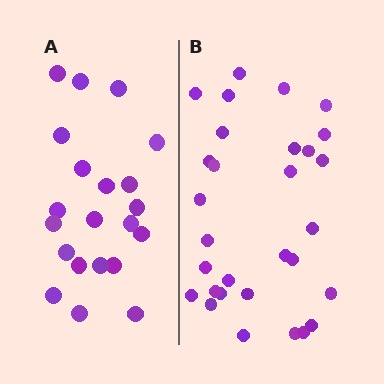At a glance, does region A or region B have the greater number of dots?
Region B (the right region) has more dots.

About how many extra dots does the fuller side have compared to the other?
Region B has roughly 8 or so more dots than region A.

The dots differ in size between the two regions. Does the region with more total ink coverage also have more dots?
No. Region A has more total ink coverage because its dots are larger, but region B actually contains more individual dots. Total area can be misleading — the number of items is what matters here.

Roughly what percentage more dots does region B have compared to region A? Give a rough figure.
About 45% more.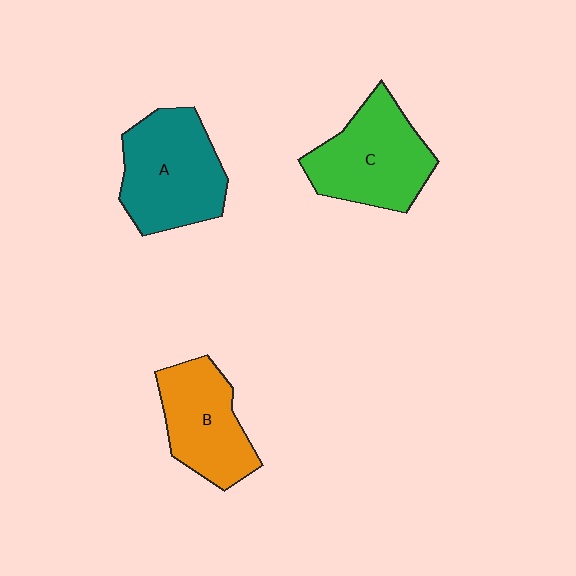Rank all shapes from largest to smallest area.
From largest to smallest: A (teal), C (green), B (orange).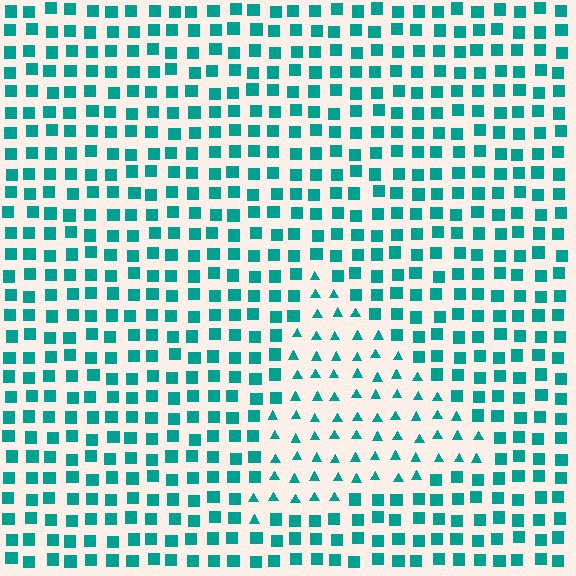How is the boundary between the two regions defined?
The boundary is defined by a change in element shape: triangles inside vs. squares outside. All elements share the same color and spacing.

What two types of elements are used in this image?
The image uses triangles inside the triangle region and squares outside it.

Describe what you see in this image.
The image is filled with small teal elements arranged in a uniform grid. A triangle-shaped region contains triangles, while the surrounding area contains squares. The boundary is defined purely by the change in element shape.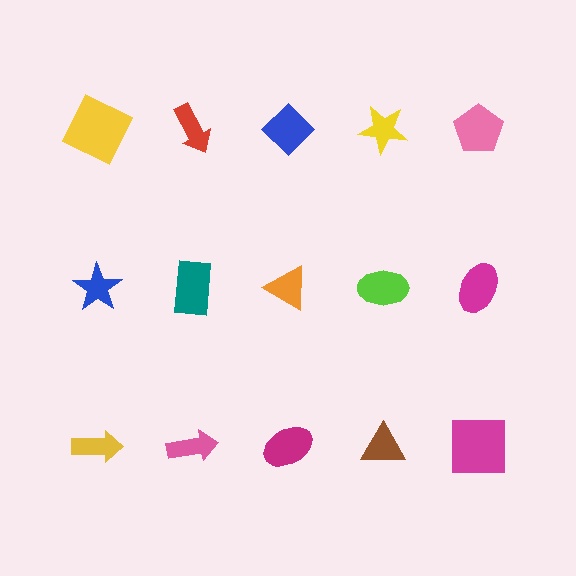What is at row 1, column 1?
A yellow square.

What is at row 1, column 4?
A yellow star.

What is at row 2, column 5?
A magenta ellipse.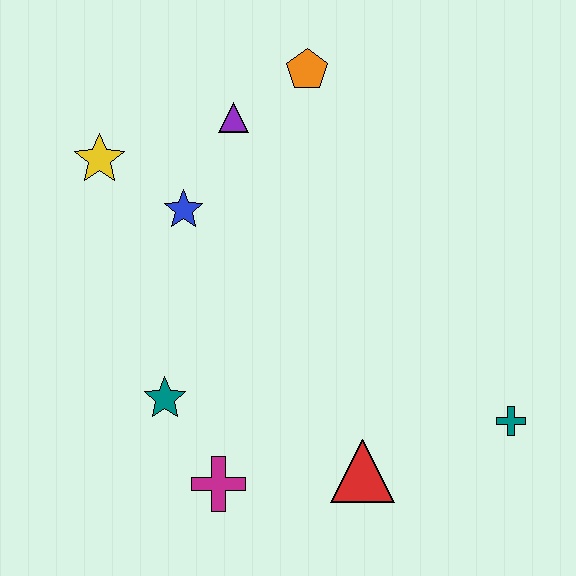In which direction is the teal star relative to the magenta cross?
The teal star is above the magenta cross.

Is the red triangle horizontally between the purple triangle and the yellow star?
No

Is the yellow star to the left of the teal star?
Yes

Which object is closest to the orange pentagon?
The purple triangle is closest to the orange pentagon.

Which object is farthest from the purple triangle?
The teal cross is farthest from the purple triangle.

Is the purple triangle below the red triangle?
No